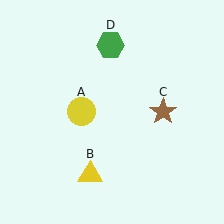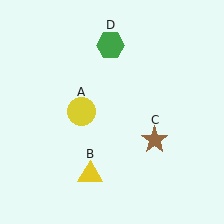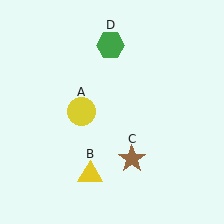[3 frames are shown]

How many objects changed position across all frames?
1 object changed position: brown star (object C).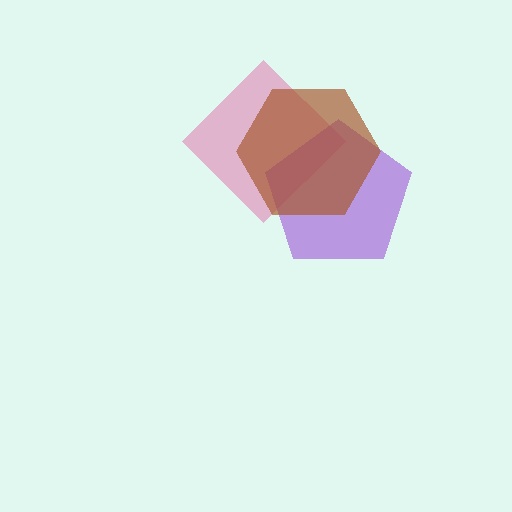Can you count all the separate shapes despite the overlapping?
Yes, there are 3 separate shapes.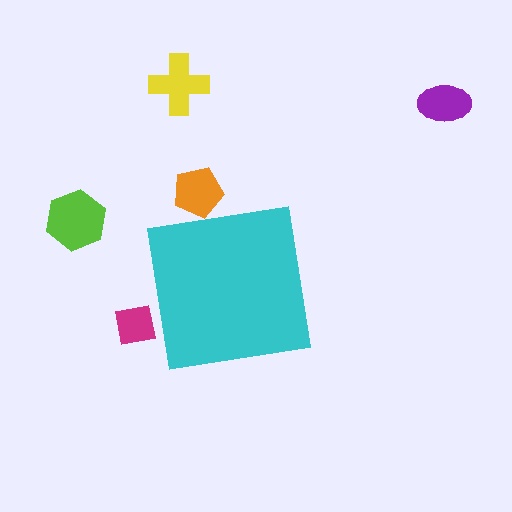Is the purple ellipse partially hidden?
No, the purple ellipse is fully visible.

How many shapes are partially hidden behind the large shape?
2 shapes are partially hidden.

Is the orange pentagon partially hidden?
Yes, the orange pentagon is partially hidden behind the cyan square.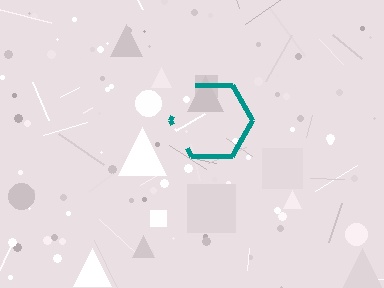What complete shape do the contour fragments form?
The contour fragments form a hexagon.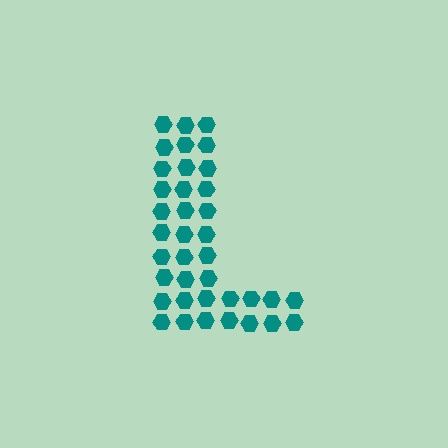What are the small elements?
The small elements are hexagons.